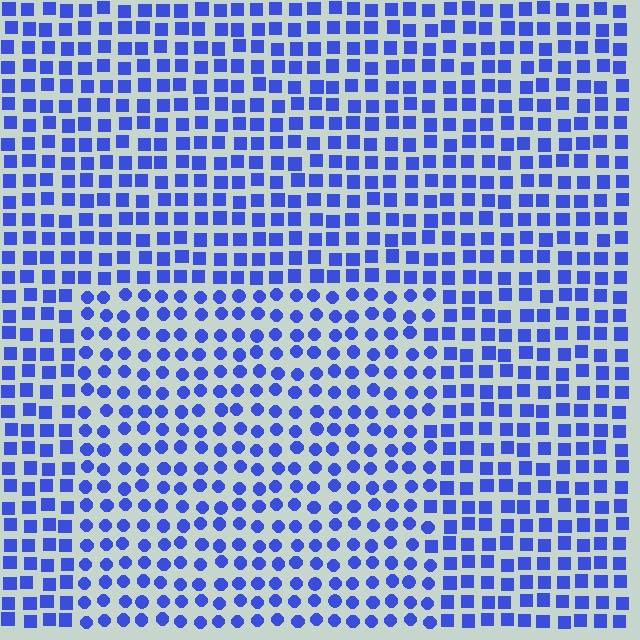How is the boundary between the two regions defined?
The boundary is defined by a change in element shape: circles inside vs. squares outside. All elements share the same color and spacing.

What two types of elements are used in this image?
The image uses circles inside the rectangle region and squares outside it.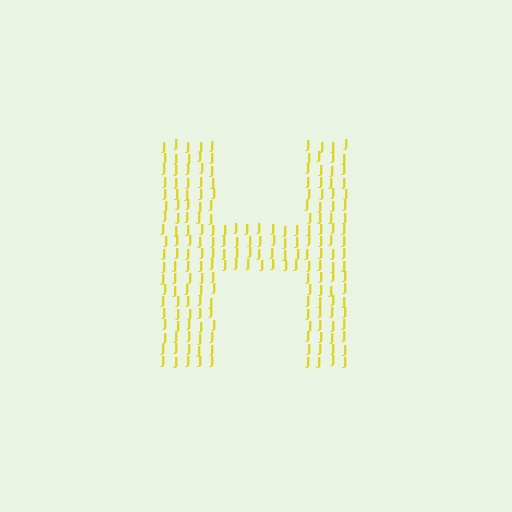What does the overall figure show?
The overall figure shows the letter H.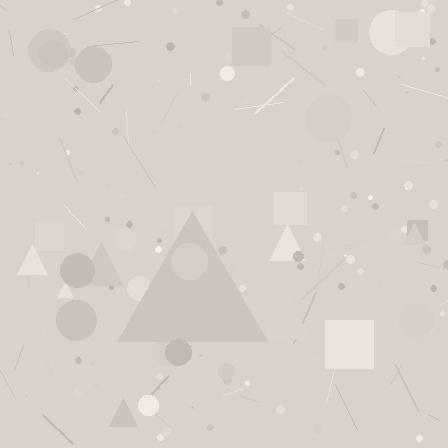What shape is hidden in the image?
A triangle is hidden in the image.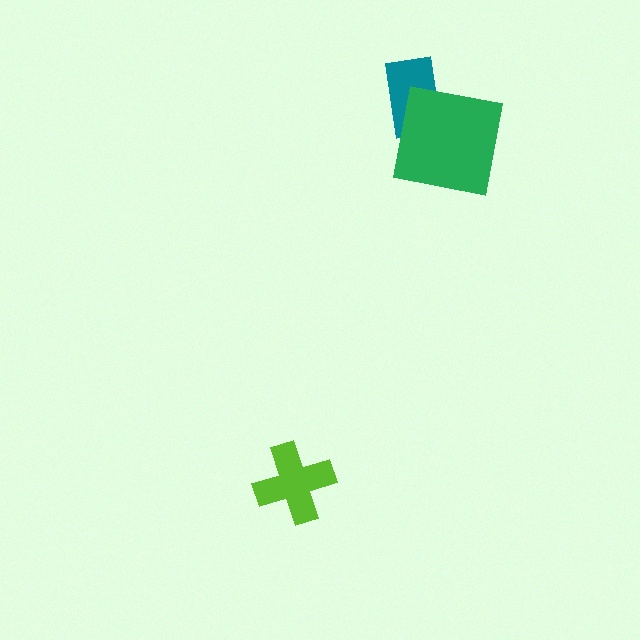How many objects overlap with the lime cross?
0 objects overlap with the lime cross.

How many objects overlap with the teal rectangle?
1 object overlaps with the teal rectangle.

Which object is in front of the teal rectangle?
The green square is in front of the teal rectangle.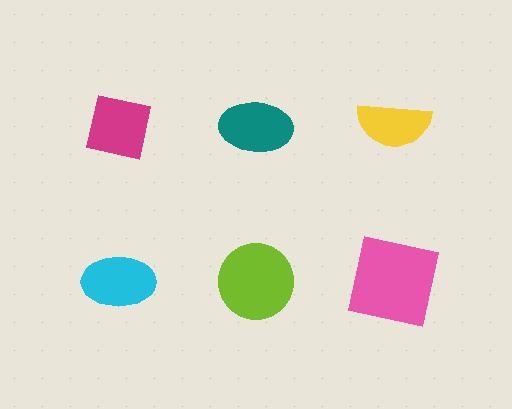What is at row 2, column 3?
A pink square.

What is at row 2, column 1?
A cyan ellipse.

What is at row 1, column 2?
A teal ellipse.